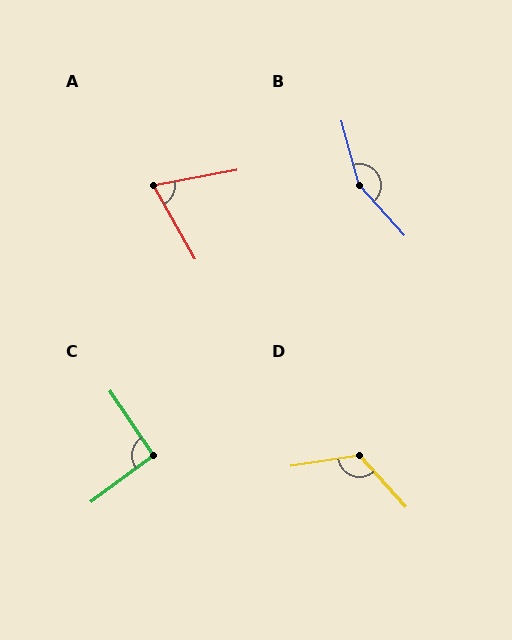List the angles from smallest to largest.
A (72°), C (92°), D (123°), B (153°).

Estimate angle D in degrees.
Approximately 123 degrees.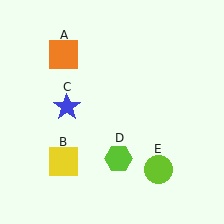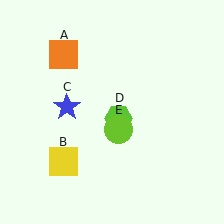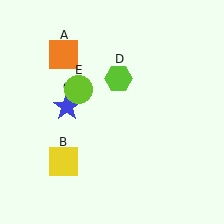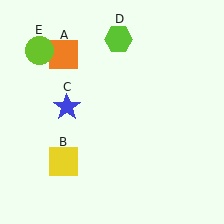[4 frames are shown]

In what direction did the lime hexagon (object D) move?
The lime hexagon (object D) moved up.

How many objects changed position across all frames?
2 objects changed position: lime hexagon (object D), lime circle (object E).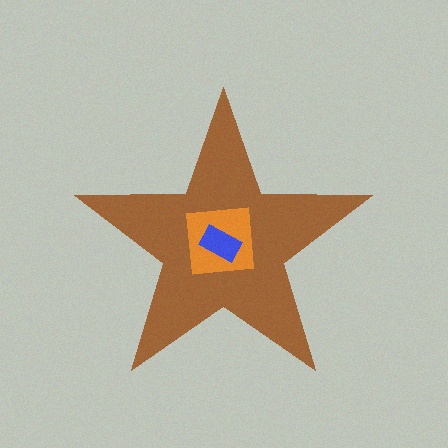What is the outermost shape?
The brown star.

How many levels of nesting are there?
3.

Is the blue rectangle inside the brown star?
Yes.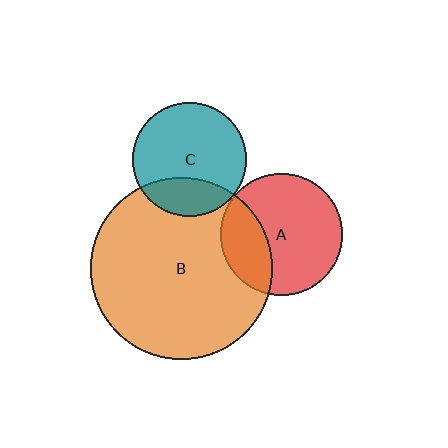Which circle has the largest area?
Circle B (orange).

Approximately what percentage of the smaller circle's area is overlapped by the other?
Approximately 5%.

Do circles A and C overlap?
Yes.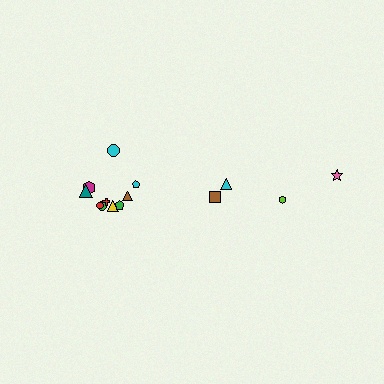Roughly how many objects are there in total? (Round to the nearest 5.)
Roughly 15 objects in total.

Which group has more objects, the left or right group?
The left group.